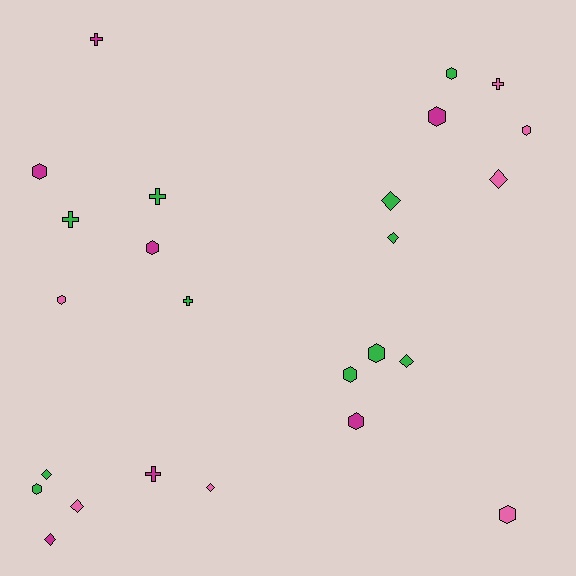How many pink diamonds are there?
There are 3 pink diamonds.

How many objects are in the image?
There are 25 objects.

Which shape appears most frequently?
Hexagon, with 11 objects.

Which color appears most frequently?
Green, with 11 objects.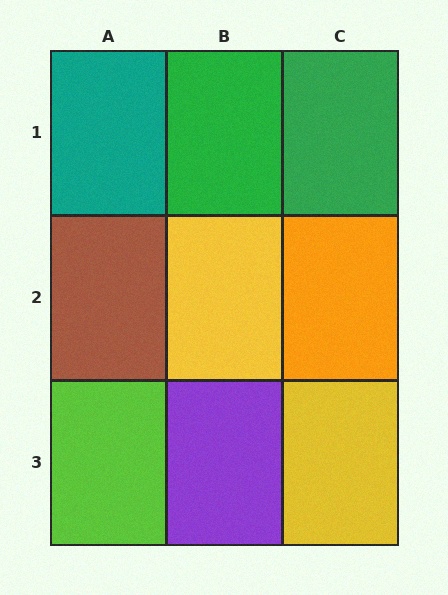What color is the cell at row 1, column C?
Green.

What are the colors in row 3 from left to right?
Lime, purple, yellow.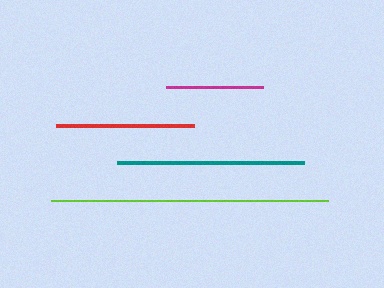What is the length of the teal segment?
The teal segment is approximately 187 pixels long.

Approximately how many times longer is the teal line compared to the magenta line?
The teal line is approximately 1.9 times the length of the magenta line.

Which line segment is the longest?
The lime line is the longest at approximately 277 pixels.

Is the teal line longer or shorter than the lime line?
The lime line is longer than the teal line.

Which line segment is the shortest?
The magenta line is the shortest at approximately 96 pixels.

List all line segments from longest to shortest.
From longest to shortest: lime, teal, red, magenta.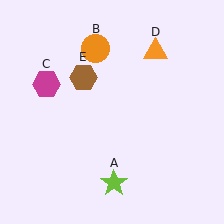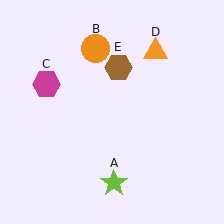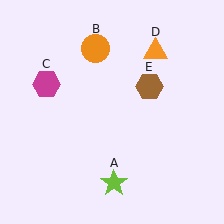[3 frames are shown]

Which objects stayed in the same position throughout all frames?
Lime star (object A) and orange circle (object B) and magenta hexagon (object C) and orange triangle (object D) remained stationary.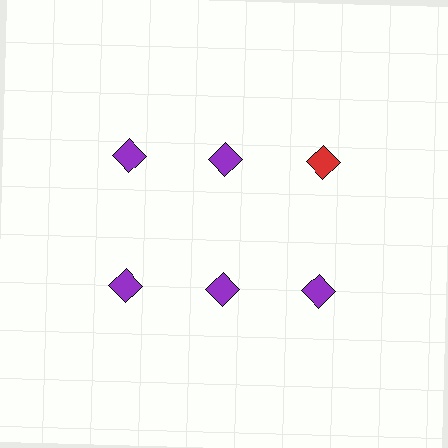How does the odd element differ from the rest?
It has a different color: red instead of purple.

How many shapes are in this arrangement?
There are 6 shapes arranged in a grid pattern.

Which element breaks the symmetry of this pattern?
The red diamond in the top row, center column breaks the symmetry. All other shapes are purple diamonds.